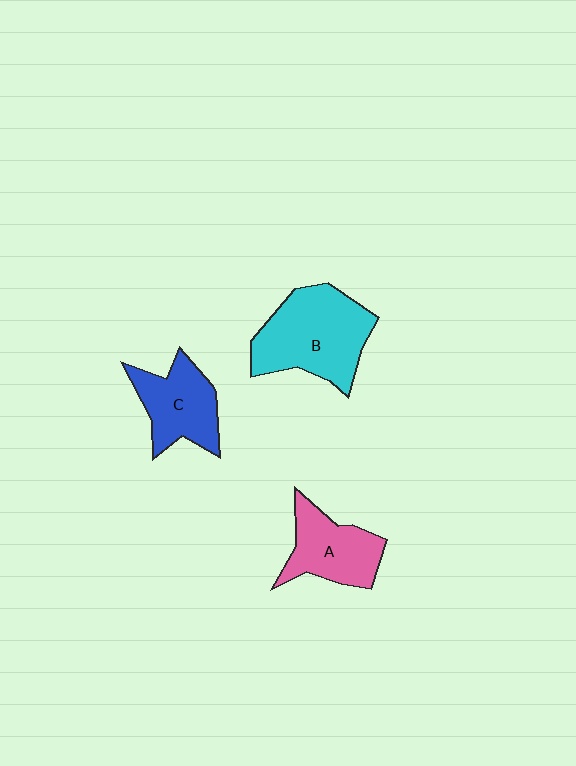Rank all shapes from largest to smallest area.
From largest to smallest: B (cyan), C (blue), A (pink).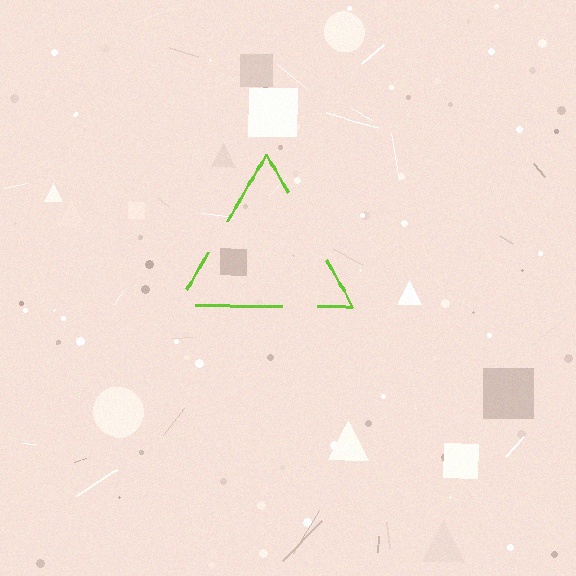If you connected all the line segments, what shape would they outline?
They would outline a triangle.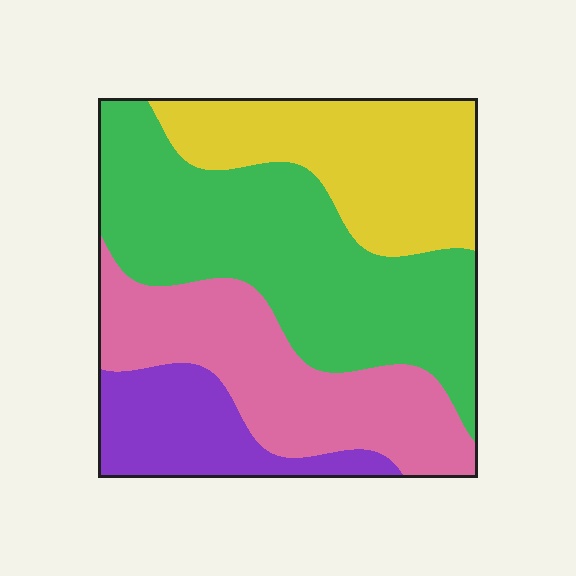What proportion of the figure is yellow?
Yellow takes up about one quarter (1/4) of the figure.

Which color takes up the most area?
Green, at roughly 40%.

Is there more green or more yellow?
Green.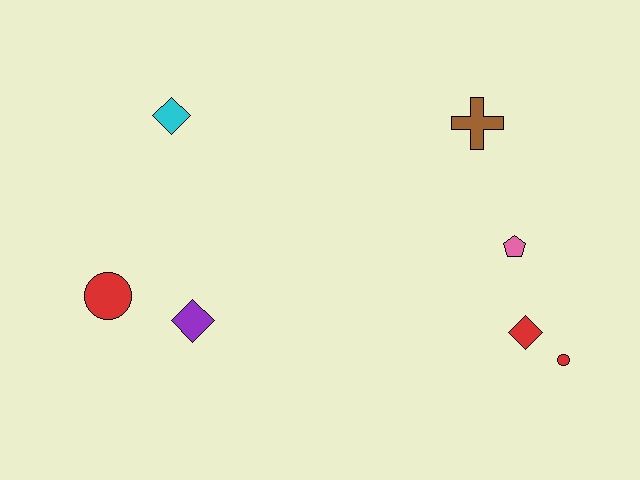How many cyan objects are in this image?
There is 1 cyan object.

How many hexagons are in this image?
There are no hexagons.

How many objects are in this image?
There are 7 objects.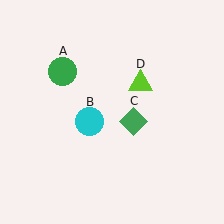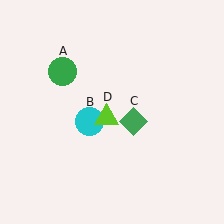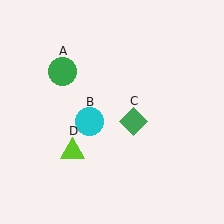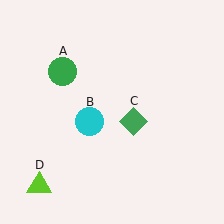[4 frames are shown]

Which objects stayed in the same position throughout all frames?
Green circle (object A) and cyan circle (object B) and green diamond (object C) remained stationary.